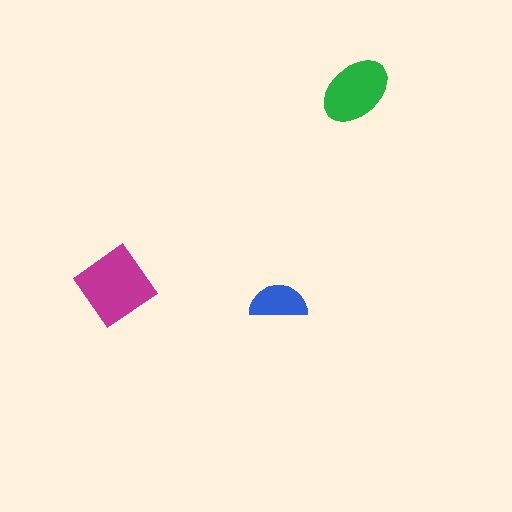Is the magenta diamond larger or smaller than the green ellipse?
Larger.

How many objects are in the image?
There are 3 objects in the image.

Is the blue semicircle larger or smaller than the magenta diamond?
Smaller.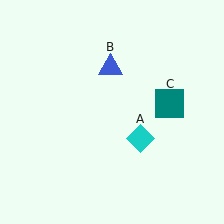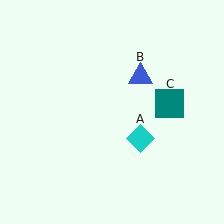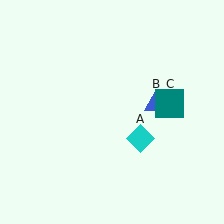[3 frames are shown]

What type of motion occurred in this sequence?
The blue triangle (object B) rotated clockwise around the center of the scene.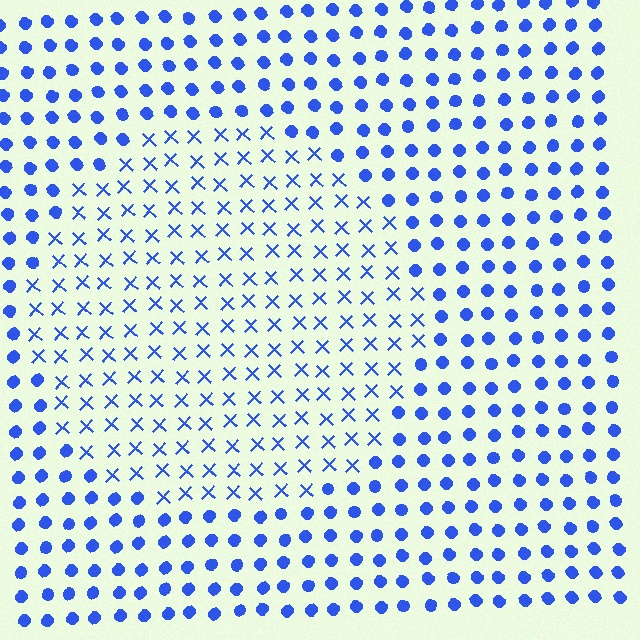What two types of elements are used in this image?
The image uses X marks inside the circle region and circles outside it.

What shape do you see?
I see a circle.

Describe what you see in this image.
The image is filled with small blue elements arranged in a uniform grid. A circle-shaped region contains X marks, while the surrounding area contains circles. The boundary is defined purely by the change in element shape.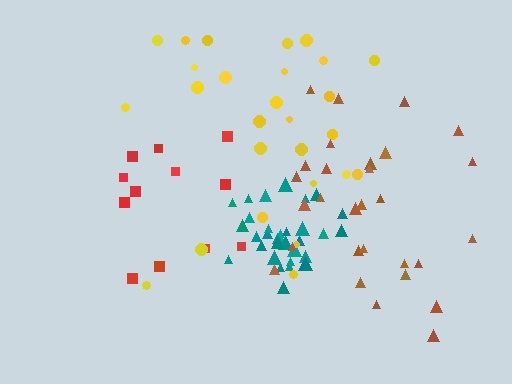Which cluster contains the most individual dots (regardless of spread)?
Teal (33).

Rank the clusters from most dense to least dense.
teal, brown, yellow, red.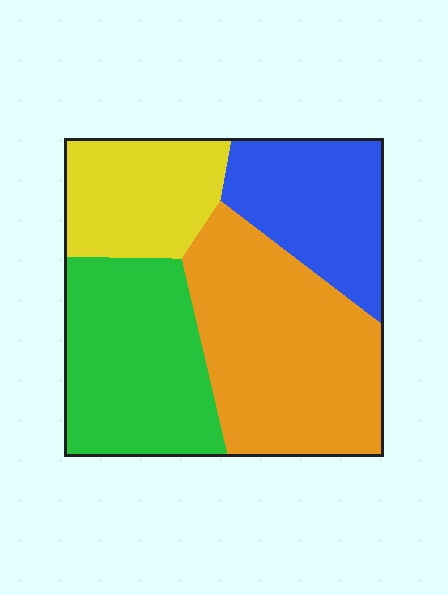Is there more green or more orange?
Orange.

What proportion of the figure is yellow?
Yellow covers about 20% of the figure.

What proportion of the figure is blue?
Blue takes up about one fifth (1/5) of the figure.